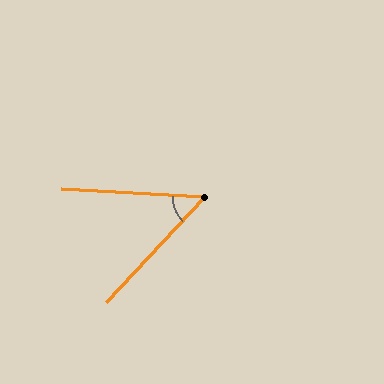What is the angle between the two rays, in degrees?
Approximately 50 degrees.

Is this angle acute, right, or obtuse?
It is acute.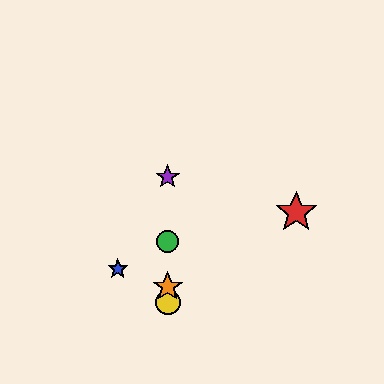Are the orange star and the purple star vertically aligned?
Yes, both are at x≈168.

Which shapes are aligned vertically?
The green circle, the yellow circle, the purple star, the orange star are aligned vertically.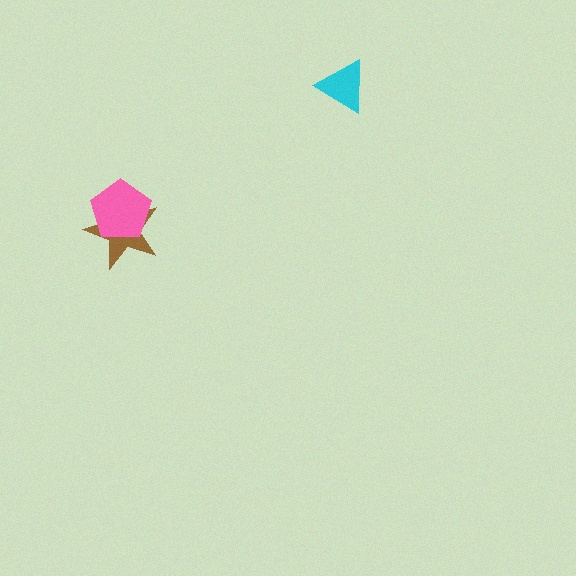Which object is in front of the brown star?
The pink pentagon is in front of the brown star.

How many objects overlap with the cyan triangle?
0 objects overlap with the cyan triangle.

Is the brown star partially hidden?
Yes, it is partially covered by another shape.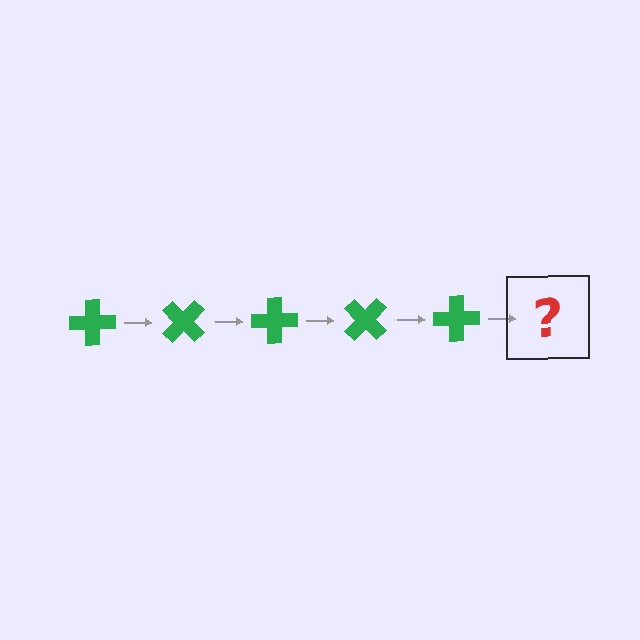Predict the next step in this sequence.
The next step is a green cross rotated 225 degrees.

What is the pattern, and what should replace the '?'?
The pattern is that the cross rotates 45 degrees each step. The '?' should be a green cross rotated 225 degrees.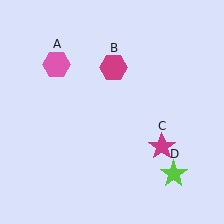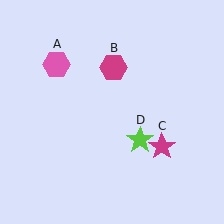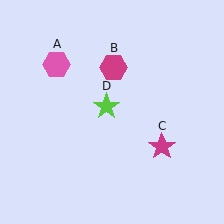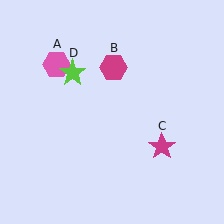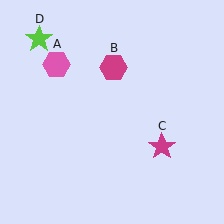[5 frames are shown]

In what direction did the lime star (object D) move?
The lime star (object D) moved up and to the left.